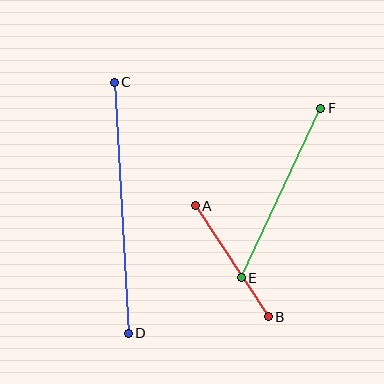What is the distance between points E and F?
The distance is approximately 187 pixels.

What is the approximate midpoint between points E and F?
The midpoint is at approximately (281, 193) pixels.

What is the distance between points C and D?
The distance is approximately 251 pixels.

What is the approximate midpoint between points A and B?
The midpoint is at approximately (232, 261) pixels.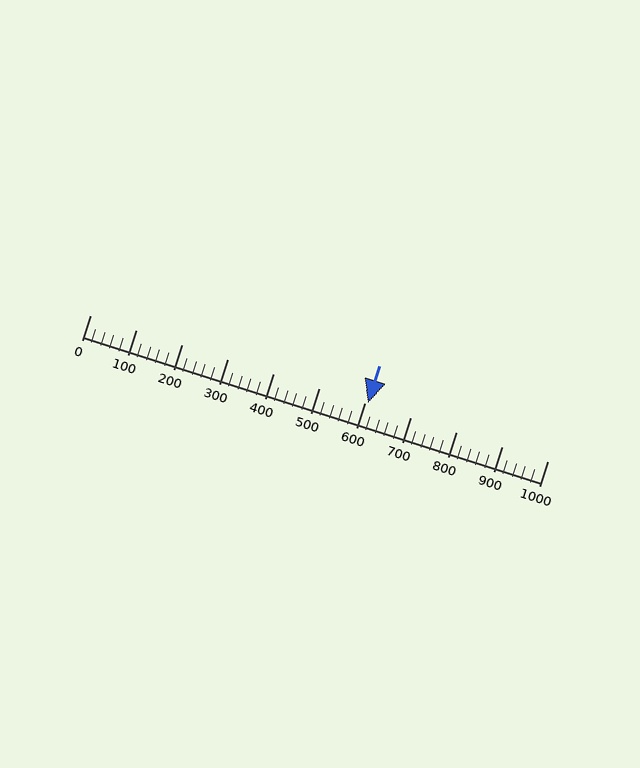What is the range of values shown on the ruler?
The ruler shows values from 0 to 1000.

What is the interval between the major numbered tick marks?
The major tick marks are spaced 100 units apart.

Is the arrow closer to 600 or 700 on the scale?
The arrow is closer to 600.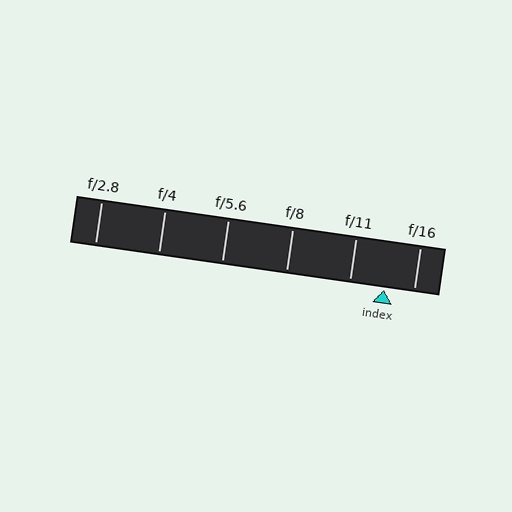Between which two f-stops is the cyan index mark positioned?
The index mark is between f/11 and f/16.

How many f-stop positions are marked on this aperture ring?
There are 6 f-stop positions marked.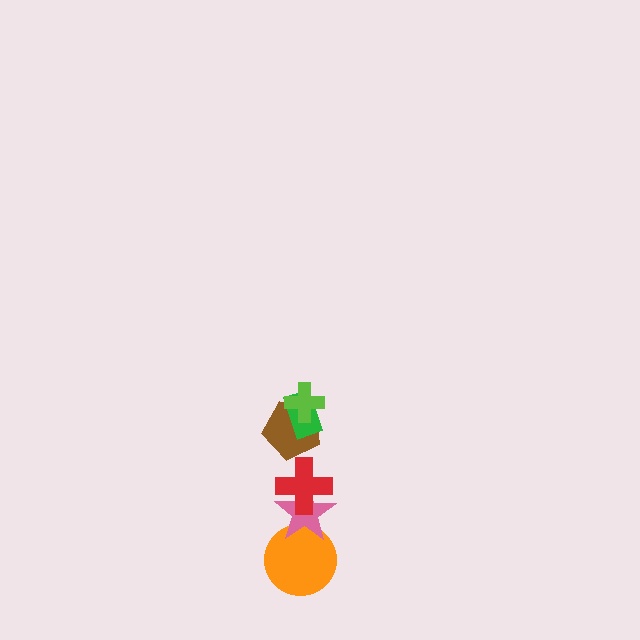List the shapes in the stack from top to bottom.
From top to bottom: the lime cross, the green rectangle, the brown pentagon, the red cross, the pink star, the orange circle.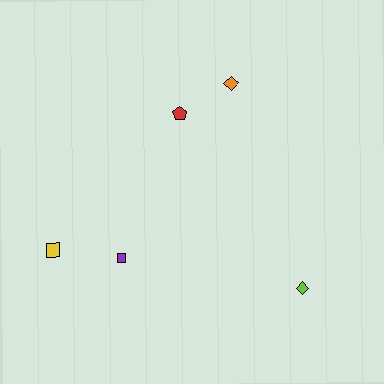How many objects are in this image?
There are 5 objects.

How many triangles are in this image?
There are no triangles.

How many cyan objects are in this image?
There are no cyan objects.